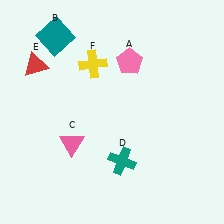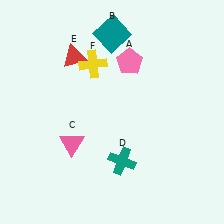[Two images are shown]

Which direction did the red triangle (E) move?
The red triangle (E) moved right.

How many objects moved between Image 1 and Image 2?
2 objects moved between the two images.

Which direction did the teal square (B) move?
The teal square (B) moved right.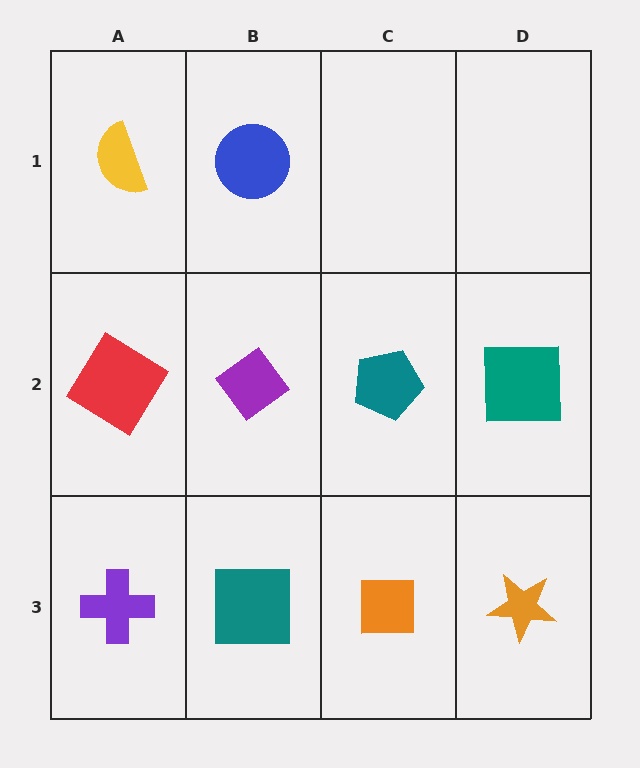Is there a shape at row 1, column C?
No, that cell is empty.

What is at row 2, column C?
A teal pentagon.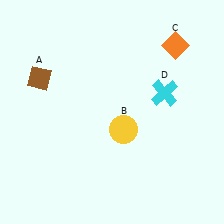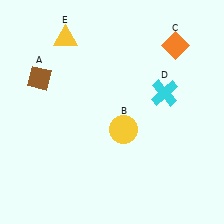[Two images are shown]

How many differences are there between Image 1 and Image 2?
There is 1 difference between the two images.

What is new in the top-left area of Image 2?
A yellow triangle (E) was added in the top-left area of Image 2.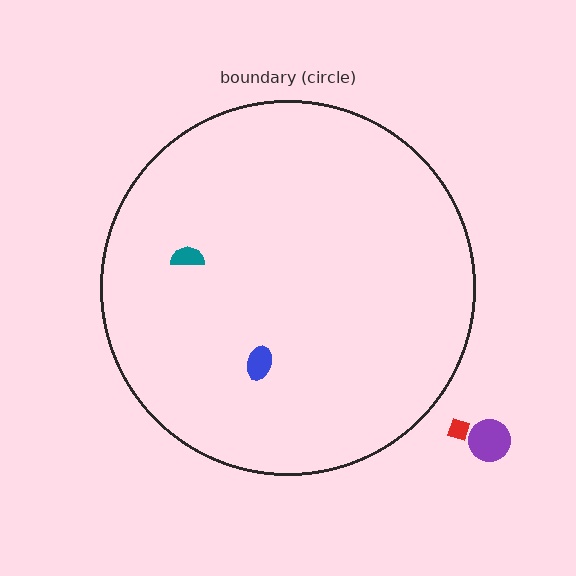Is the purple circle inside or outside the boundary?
Outside.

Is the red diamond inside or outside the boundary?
Outside.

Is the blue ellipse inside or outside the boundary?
Inside.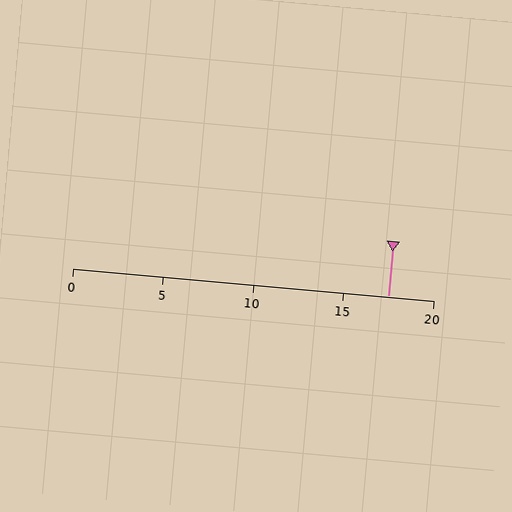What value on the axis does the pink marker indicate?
The marker indicates approximately 17.5.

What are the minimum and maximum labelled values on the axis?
The axis runs from 0 to 20.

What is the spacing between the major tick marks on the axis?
The major ticks are spaced 5 apart.